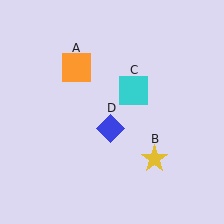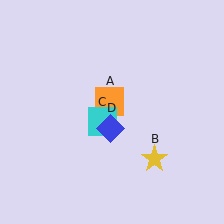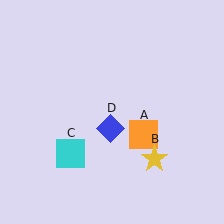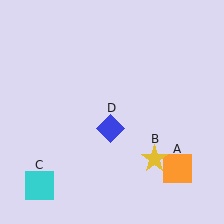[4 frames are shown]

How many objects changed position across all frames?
2 objects changed position: orange square (object A), cyan square (object C).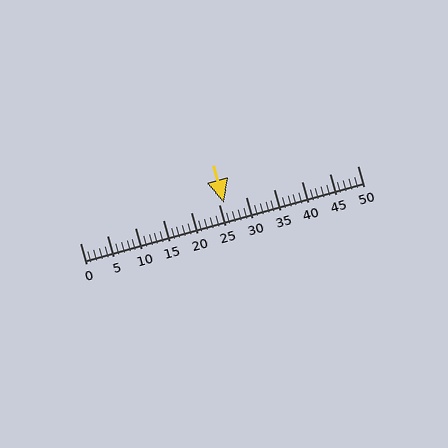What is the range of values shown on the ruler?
The ruler shows values from 0 to 50.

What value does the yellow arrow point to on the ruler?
The yellow arrow points to approximately 26.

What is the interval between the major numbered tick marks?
The major tick marks are spaced 5 units apart.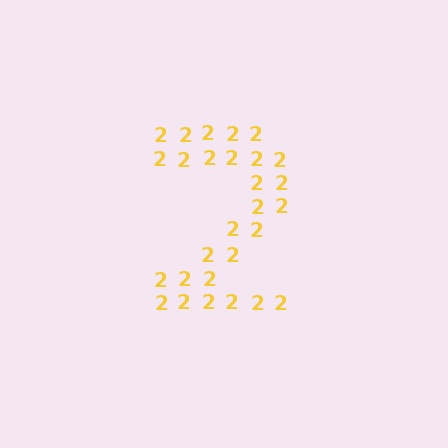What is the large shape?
The large shape is the digit 2.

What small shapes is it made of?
It is made of small digit 2's.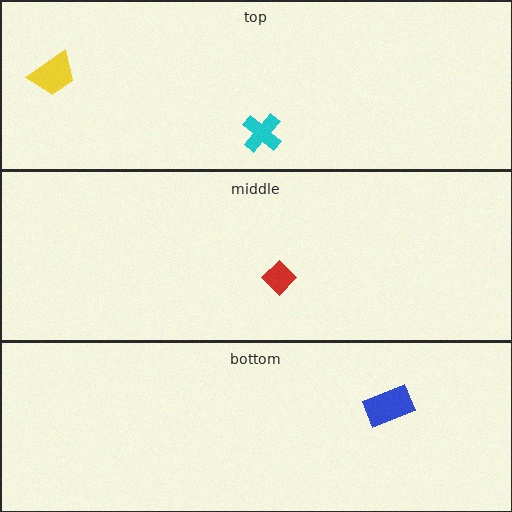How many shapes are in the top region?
2.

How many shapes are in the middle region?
1.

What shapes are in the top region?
The yellow trapezoid, the cyan cross.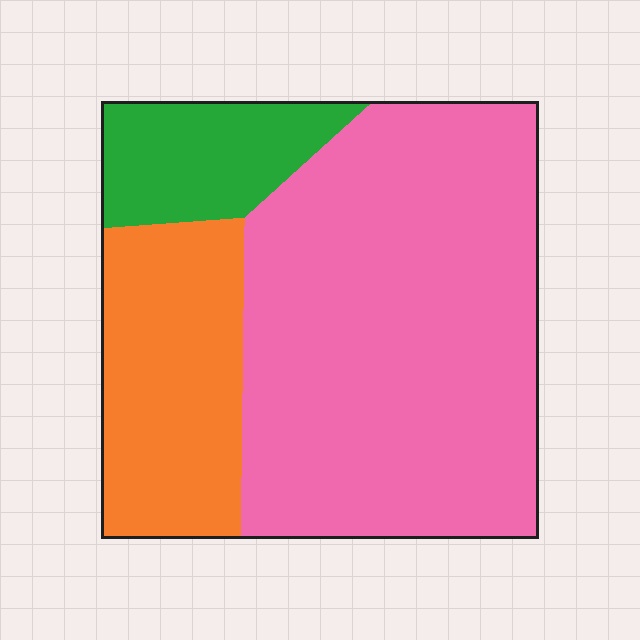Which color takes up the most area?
Pink, at roughly 65%.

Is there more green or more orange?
Orange.